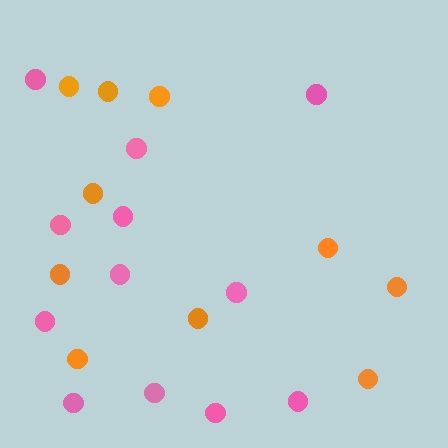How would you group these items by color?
There are 2 groups: one group of orange circles (10) and one group of pink circles (12).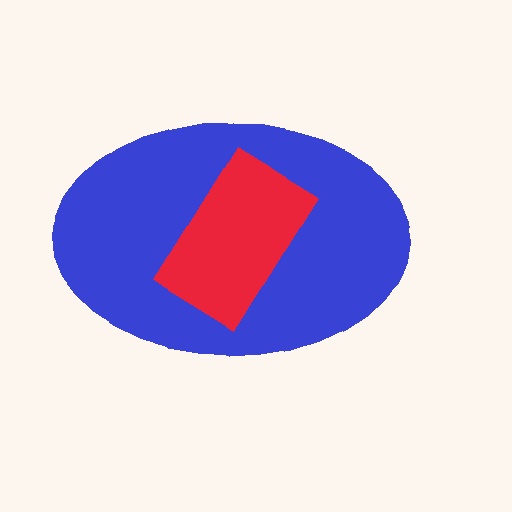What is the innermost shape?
The red rectangle.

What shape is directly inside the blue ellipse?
The red rectangle.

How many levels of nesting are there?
2.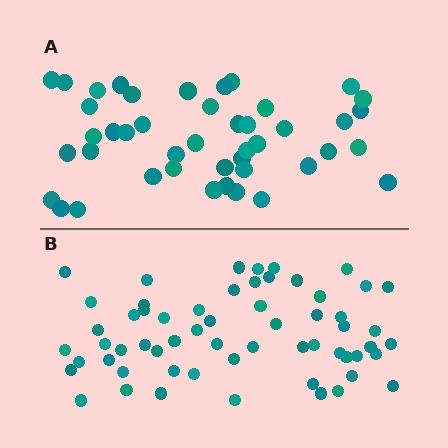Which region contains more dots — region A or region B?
Region B (the bottom region) has more dots.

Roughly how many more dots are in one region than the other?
Region B has approximately 15 more dots than region A.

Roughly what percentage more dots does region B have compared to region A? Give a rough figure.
About 35% more.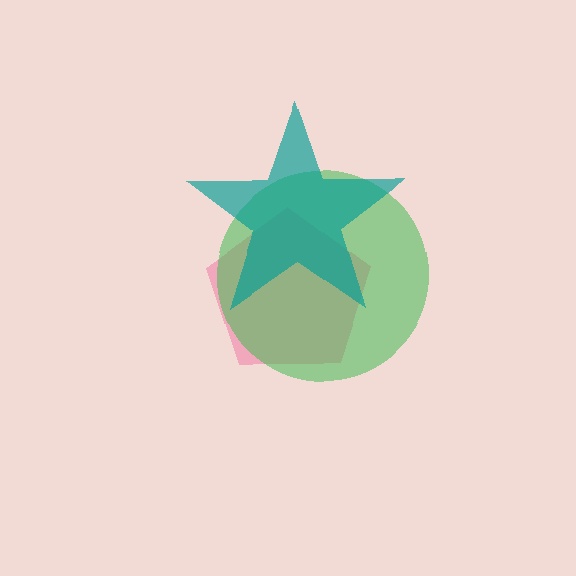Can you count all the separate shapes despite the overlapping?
Yes, there are 3 separate shapes.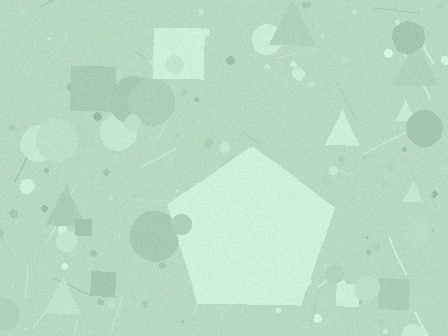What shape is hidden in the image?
A pentagon is hidden in the image.